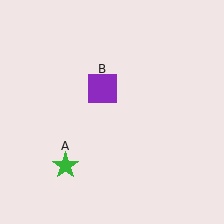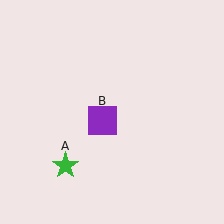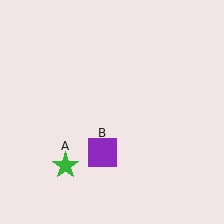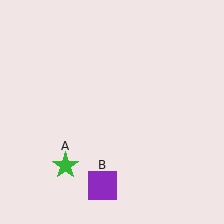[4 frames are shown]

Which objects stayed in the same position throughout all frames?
Green star (object A) remained stationary.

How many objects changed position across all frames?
1 object changed position: purple square (object B).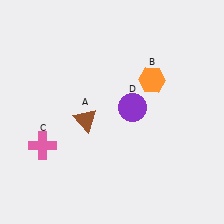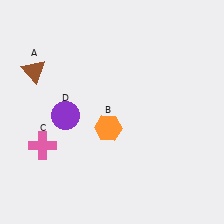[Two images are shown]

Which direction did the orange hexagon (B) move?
The orange hexagon (B) moved down.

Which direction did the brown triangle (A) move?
The brown triangle (A) moved left.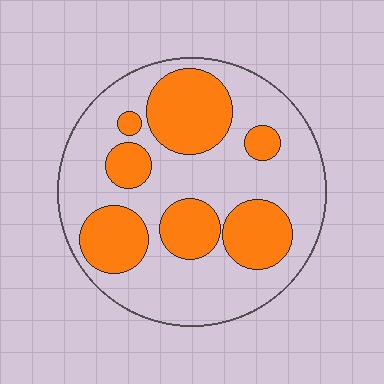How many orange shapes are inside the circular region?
7.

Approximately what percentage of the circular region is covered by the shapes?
Approximately 35%.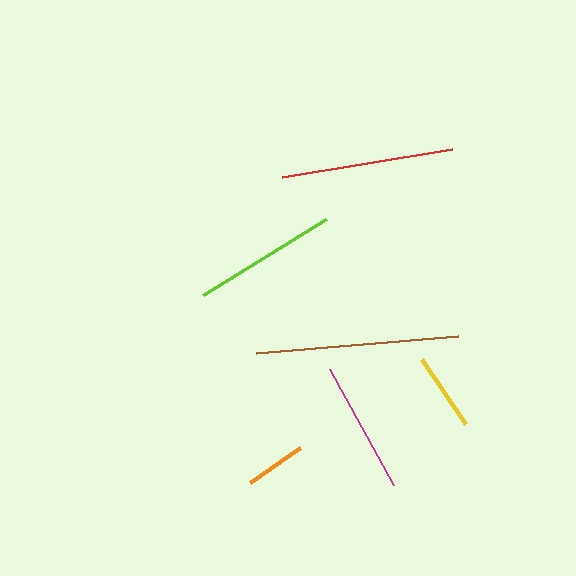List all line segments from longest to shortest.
From longest to shortest: brown, red, lime, magenta, yellow, orange.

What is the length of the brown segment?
The brown segment is approximately 203 pixels long.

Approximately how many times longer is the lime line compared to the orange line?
The lime line is approximately 2.4 times the length of the orange line.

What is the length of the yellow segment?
The yellow segment is approximately 79 pixels long.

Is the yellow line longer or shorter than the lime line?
The lime line is longer than the yellow line.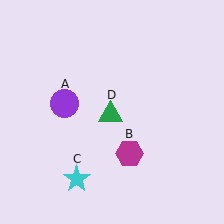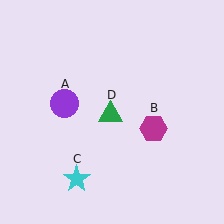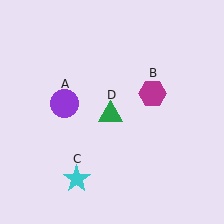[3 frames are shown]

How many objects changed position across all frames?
1 object changed position: magenta hexagon (object B).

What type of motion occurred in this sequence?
The magenta hexagon (object B) rotated counterclockwise around the center of the scene.